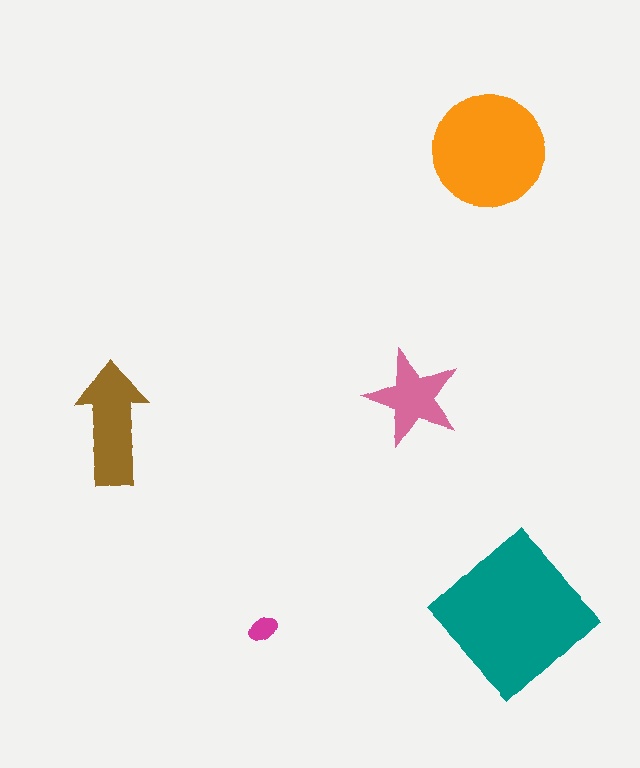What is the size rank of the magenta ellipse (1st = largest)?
5th.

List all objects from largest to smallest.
The teal diamond, the orange circle, the brown arrow, the pink star, the magenta ellipse.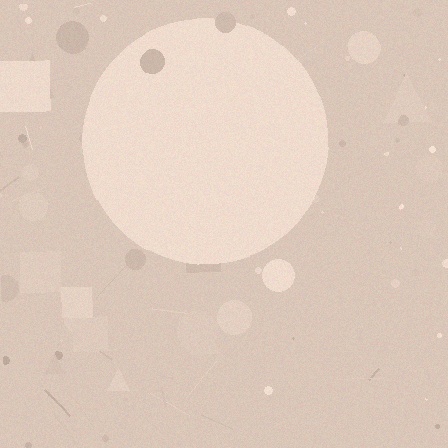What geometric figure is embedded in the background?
A circle is embedded in the background.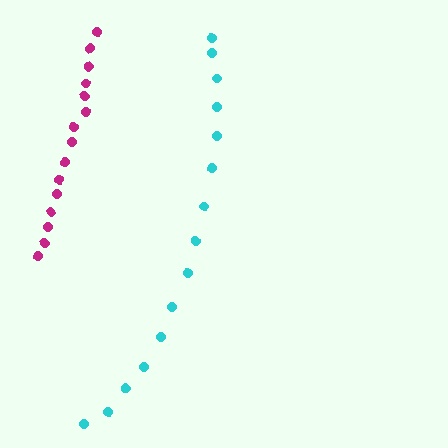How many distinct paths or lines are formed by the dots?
There are 2 distinct paths.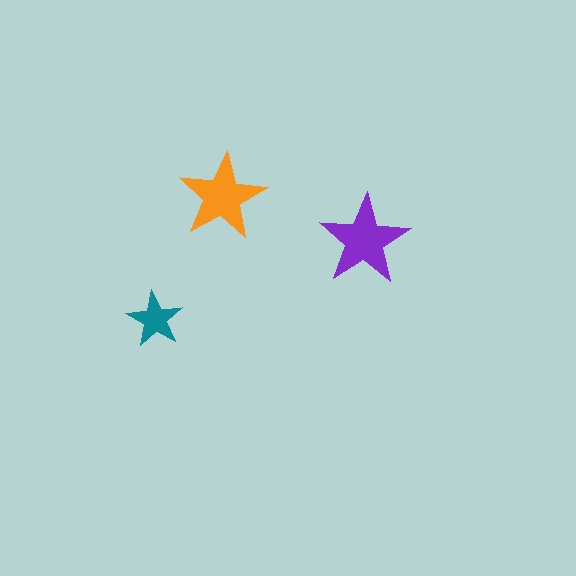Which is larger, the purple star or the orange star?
The purple one.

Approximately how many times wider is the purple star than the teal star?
About 1.5 times wider.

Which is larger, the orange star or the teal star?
The orange one.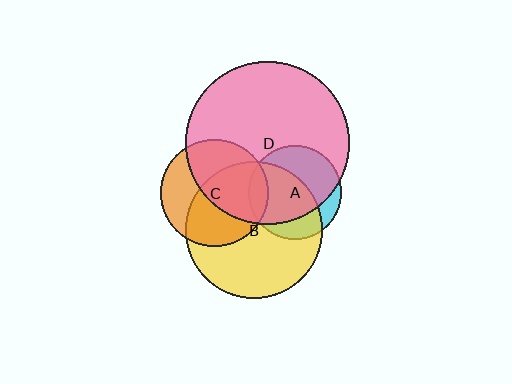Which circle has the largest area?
Circle D (pink).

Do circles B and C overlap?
Yes.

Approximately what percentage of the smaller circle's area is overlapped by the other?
Approximately 60%.